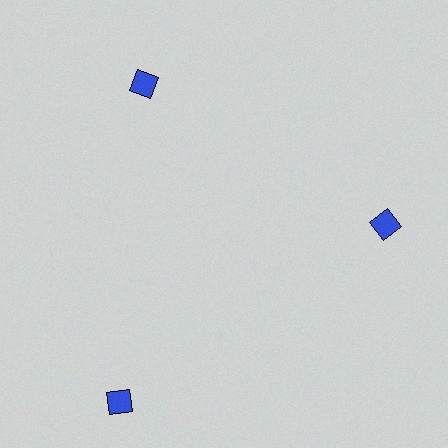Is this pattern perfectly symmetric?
No. The 3 blue diamonds are arranged in a ring, but one element near the 7 o'clock position is pushed outward from the center, breaking the 3-fold rotational symmetry.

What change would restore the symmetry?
The symmetry would be restored by moving it inward, back onto the ring so that all 3 diamonds sit at equal angles and equal distance from the center.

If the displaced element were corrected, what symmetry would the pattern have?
It would have 3-fold rotational symmetry — the pattern would map onto itself every 120 degrees.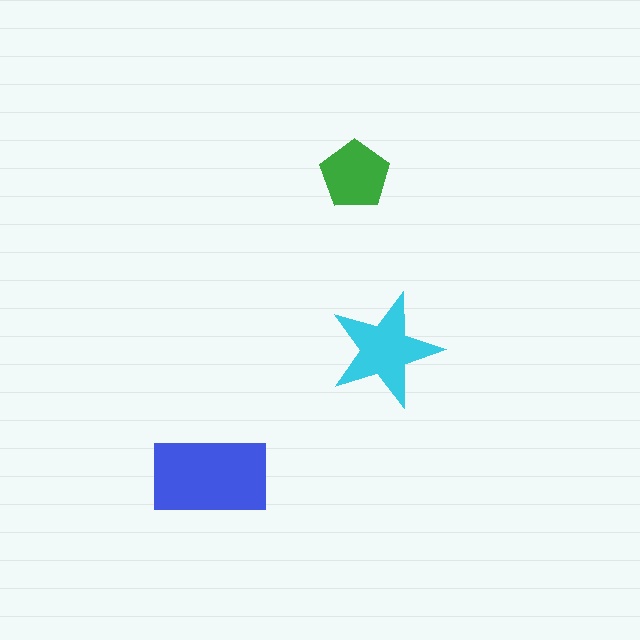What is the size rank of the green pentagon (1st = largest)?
3rd.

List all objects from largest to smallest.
The blue rectangle, the cyan star, the green pentagon.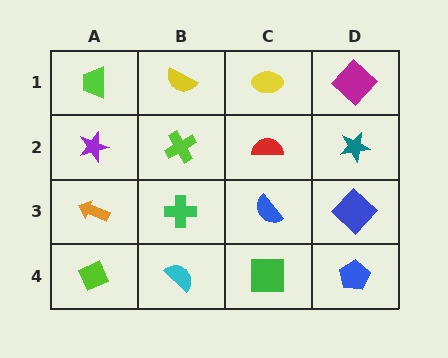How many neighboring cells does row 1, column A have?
2.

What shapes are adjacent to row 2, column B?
A yellow semicircle (row 1, column B), a green cross (row 3, column B), a purple star (row 2, column A), a red semicircle (row 2, column C).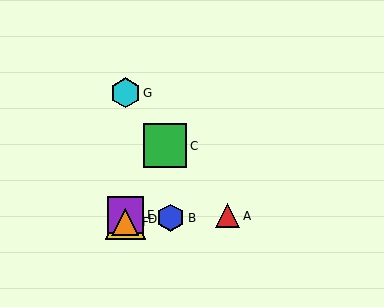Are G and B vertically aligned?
No, G is at x≈125 and B is at x≈171.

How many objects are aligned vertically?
4 objects (D, E, F, G) are aligned vertically.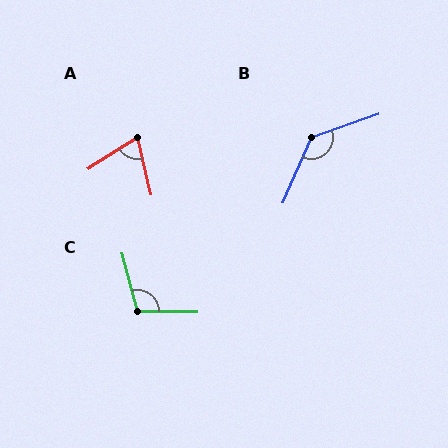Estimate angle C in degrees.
Approximately 105 degrees.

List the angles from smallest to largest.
A (71°), C (105°), B (133°).